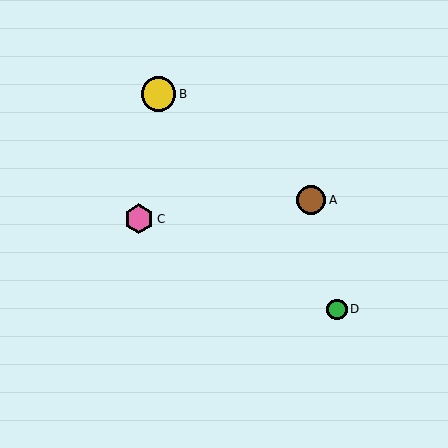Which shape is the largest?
The yellow circle (labeled B) is the largest.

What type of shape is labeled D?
Shape D is a green circle.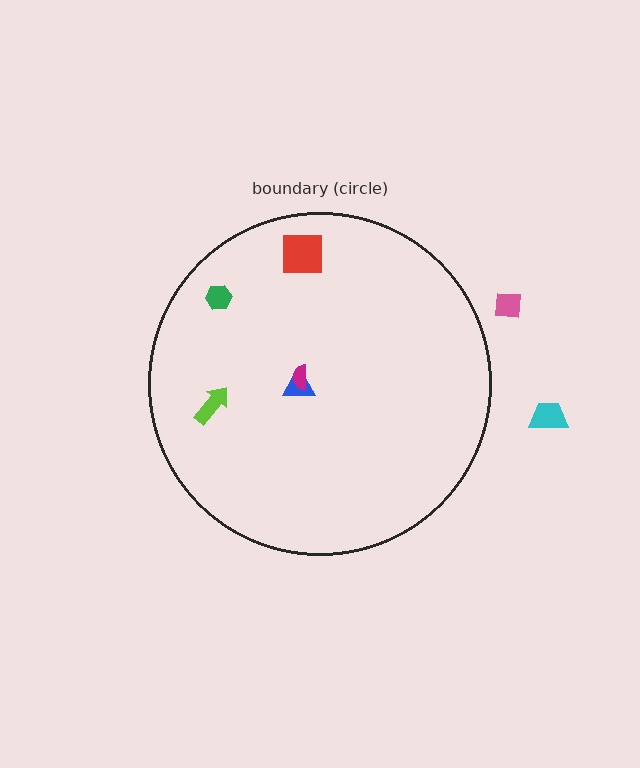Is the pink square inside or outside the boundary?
Outside.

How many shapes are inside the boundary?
5 inside, 2 outside.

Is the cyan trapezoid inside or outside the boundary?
Outside.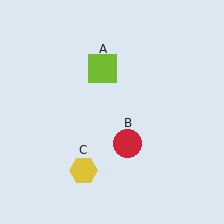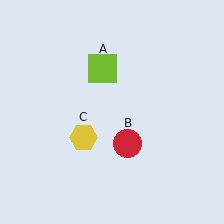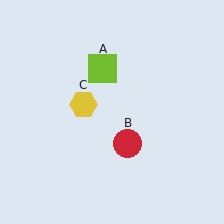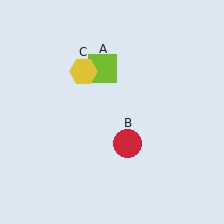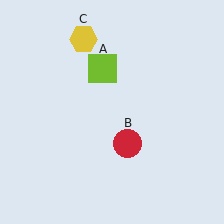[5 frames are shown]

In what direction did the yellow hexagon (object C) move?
The yellow hexagon (object C) moved up.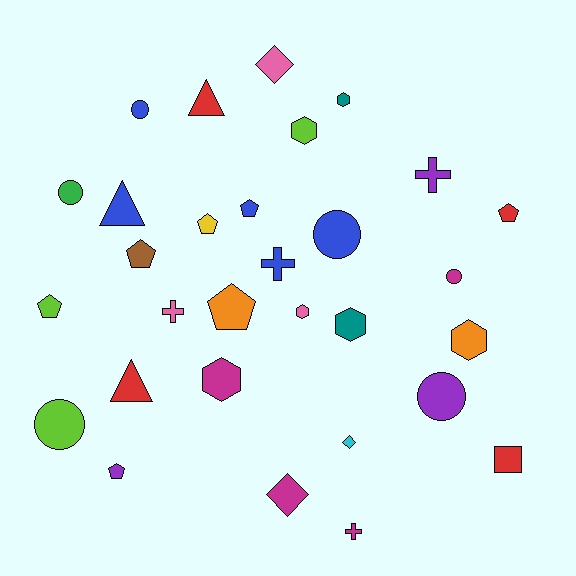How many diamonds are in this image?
There are 3 diamonds.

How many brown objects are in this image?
There is 1 brown object.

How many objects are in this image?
There are 30 objects.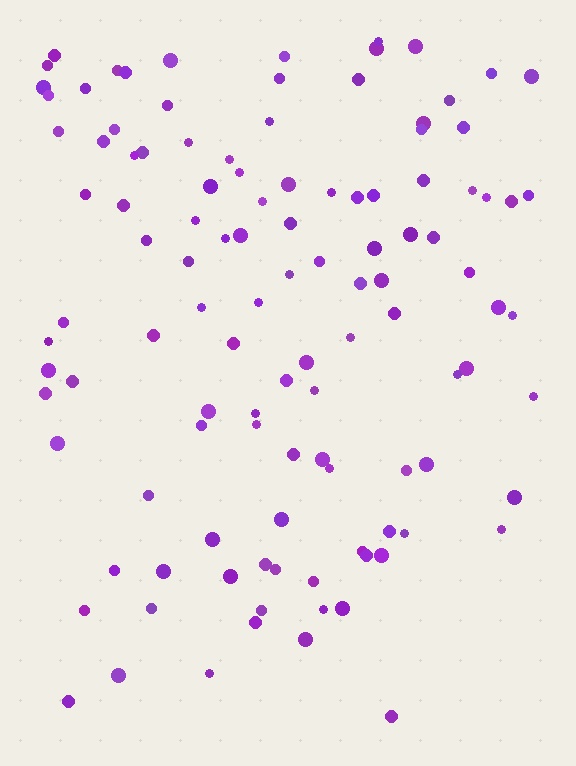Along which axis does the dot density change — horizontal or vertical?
Vertical.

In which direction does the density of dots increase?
From bottom to top, with the top side densest.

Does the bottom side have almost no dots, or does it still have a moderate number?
Still a moderate number, just noticeably fewer than the top.